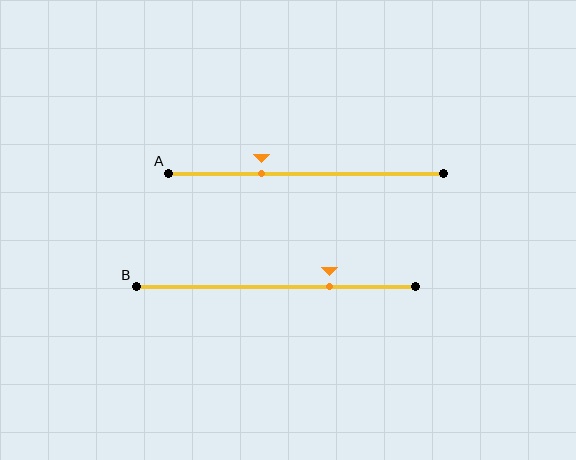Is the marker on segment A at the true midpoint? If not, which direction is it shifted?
No, the marker on segment A is shifted to the left by about 16% of the segment length.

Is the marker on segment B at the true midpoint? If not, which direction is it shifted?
No, the marker on segment B is shifted to the right by about 19% of the segment length.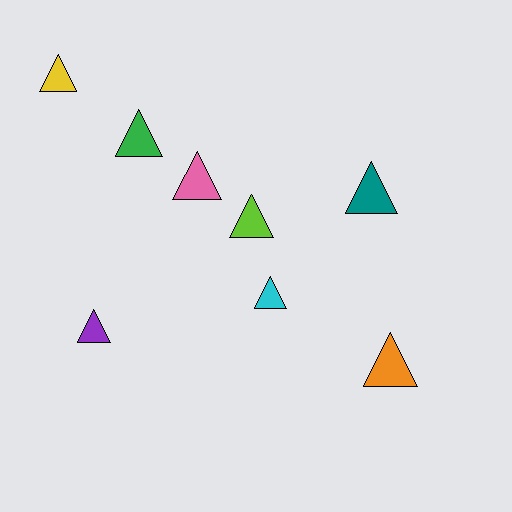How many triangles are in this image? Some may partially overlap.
There are 8 triangles.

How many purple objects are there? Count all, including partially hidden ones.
There is 1 purple object.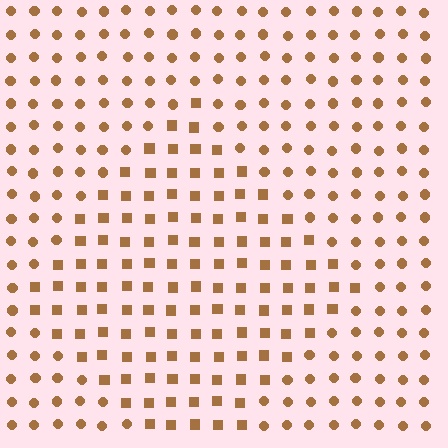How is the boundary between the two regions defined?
The boundary is defined by a change in element shape: squares inside vs. circles outside. All elements share the same color and spacing.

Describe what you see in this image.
The image is filled with small brown elements arranged in a uniform grid. A diamond-shaped region contains squares, while the surrounding area contains circles. The boundary is defined purely by the change in element shape.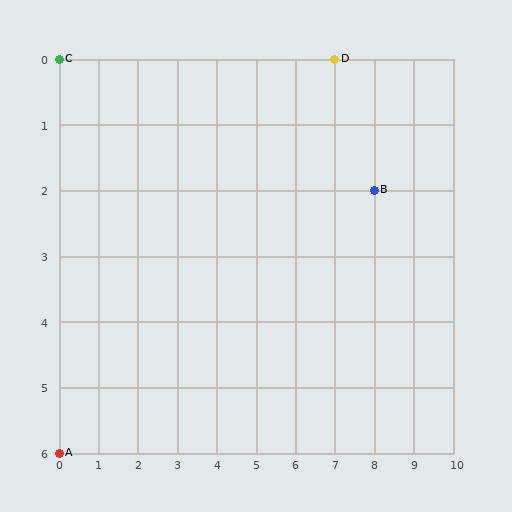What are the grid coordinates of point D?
Point D is at grid coordinates (7, 0).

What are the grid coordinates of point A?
Point A is at grid coordinates (0, 6).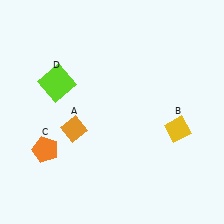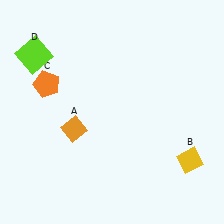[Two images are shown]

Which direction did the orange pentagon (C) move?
The orange pentagon (C) moved up.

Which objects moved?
The objects that moved are: the yellow diamond (B), the orange pentagon (C), the lime square (D).